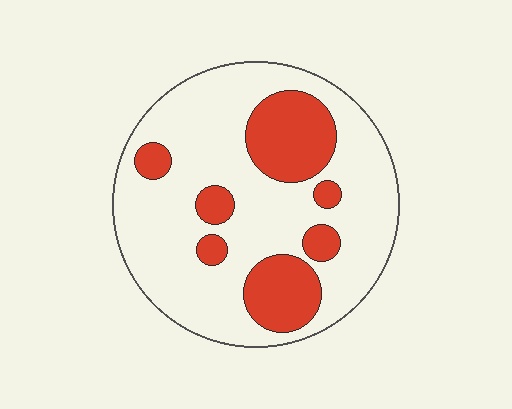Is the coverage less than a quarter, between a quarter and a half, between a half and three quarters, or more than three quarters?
Between a quarter and a half.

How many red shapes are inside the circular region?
7.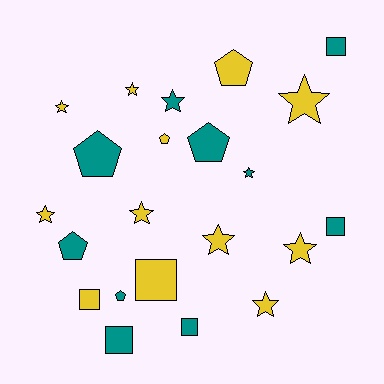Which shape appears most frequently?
Star, with 10 objects.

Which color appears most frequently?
Yellow, with 12 objects.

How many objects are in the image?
There are 22 objects.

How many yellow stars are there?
There are 8 yellow stars.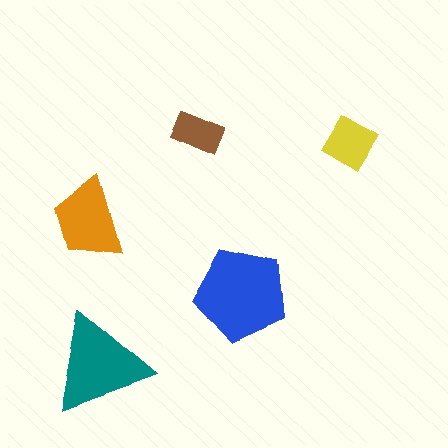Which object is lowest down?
The teal triangle is bottommost.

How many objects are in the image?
There are 5 objects in the image.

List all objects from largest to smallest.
The blue pentagon, the teal triangle, the orange trapezoid, the yellow diamond, the brown rectangle.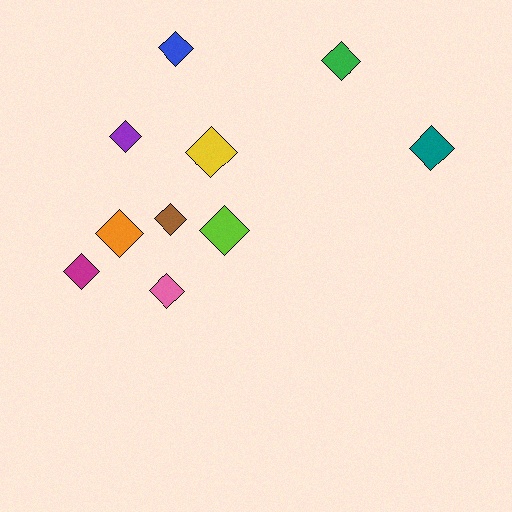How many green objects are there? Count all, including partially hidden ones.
There is 1 green object.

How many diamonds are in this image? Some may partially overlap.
There are 10 diamonds.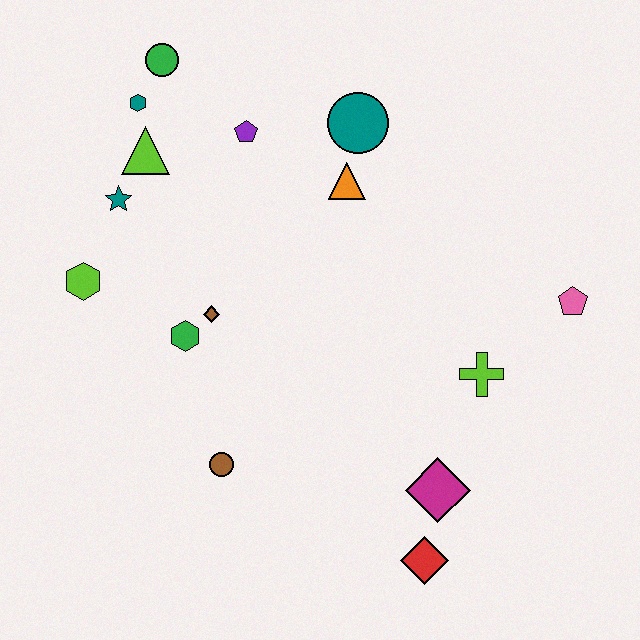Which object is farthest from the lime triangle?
The red diamond is farthest from the lime triangle.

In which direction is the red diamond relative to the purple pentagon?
The red diamond is below the purple pentagon.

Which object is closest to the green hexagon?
The brown diamond is closest to the green hexagon.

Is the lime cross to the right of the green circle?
Yes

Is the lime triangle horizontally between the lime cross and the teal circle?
No